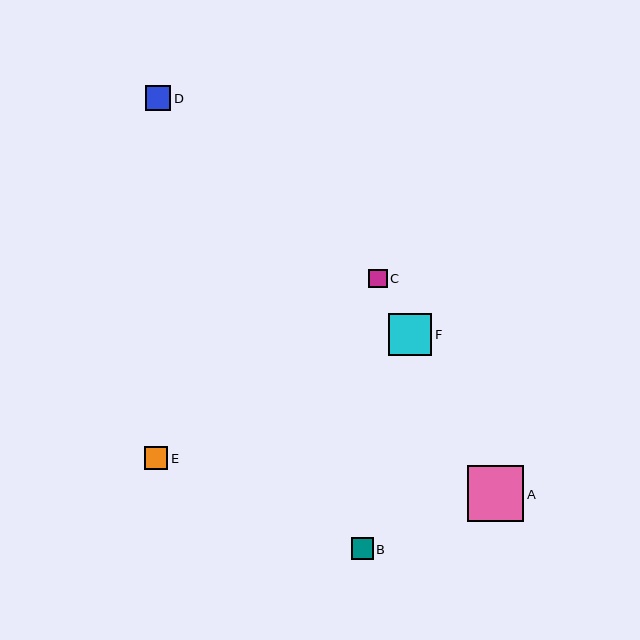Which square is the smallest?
Square C is the smallest with a size of approximately 18 pixels.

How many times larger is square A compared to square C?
Square A is approximately 3.1 times the size of square C.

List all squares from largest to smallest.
From largest to smallest: A, F, D, E, B, C.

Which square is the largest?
Square A is the largest with a size of approximately 56 pixels.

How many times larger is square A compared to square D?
Square A is approximately 2.2 times the size of square D.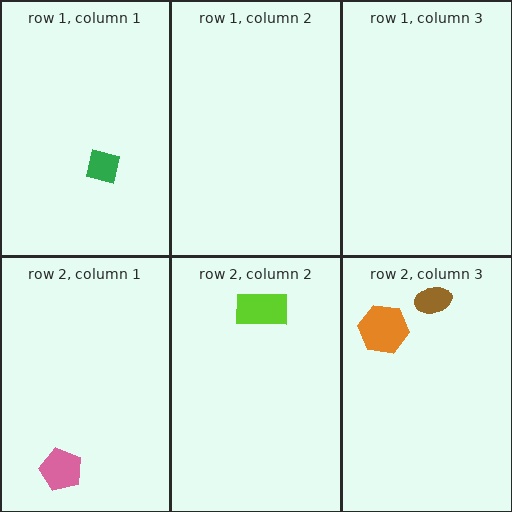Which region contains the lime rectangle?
The row 2, column 2 region.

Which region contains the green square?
The row 1, column 1 region.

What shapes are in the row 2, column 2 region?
The lime rectangle.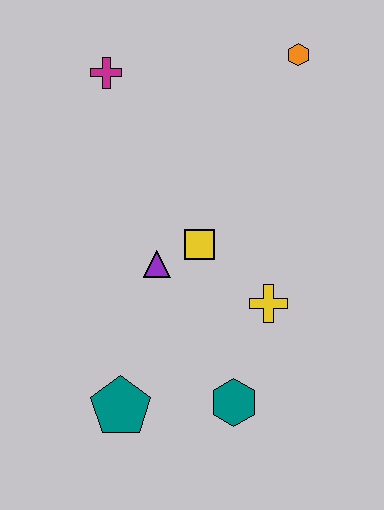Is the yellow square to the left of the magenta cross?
No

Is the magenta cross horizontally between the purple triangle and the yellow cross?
No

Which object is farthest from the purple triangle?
The orange hexagon is farthest from the purple triangle.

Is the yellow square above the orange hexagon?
No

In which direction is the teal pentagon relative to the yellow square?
The teal pentagon is below the yellow square.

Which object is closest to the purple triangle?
The yellow square is closest to the purple triangle.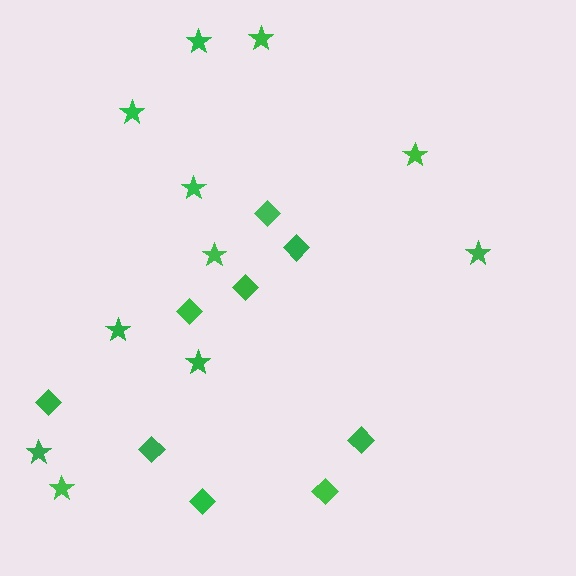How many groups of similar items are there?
There are 2 groups: one group of diamonds (9) and one group of stars (11).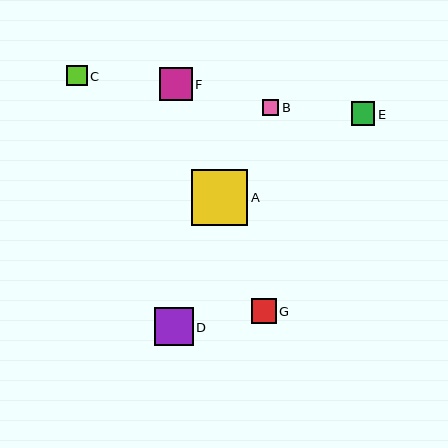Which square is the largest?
Square A is the largest with a size of approximately 56 pixels.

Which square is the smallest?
Square B is the smallest with a size of approximately 16 pixels.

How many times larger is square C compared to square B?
Square C is approximately 1.3 times the size of square B.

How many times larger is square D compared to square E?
Square D is approximately 1.6 times the size of square E.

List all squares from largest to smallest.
From largest to smallest: A, D, F, G, E, C, B.